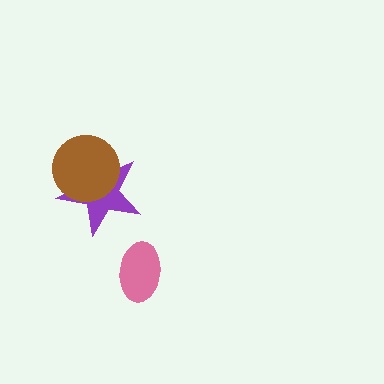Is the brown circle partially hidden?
No, no other shape covers it.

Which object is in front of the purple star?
The brown circle is in front of the purple star.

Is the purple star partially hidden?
Yes, it is partially covered by another shape.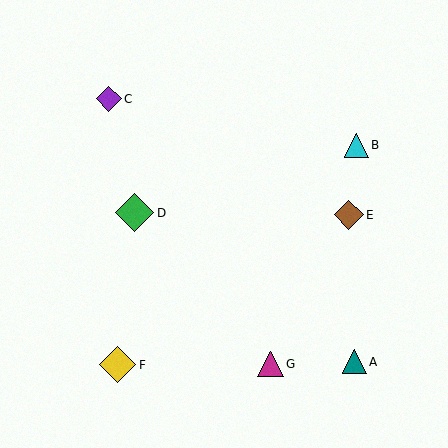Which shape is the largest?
The green diamond (labeled D) is the largest.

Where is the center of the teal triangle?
The center of the teal triangle is at (354, 362).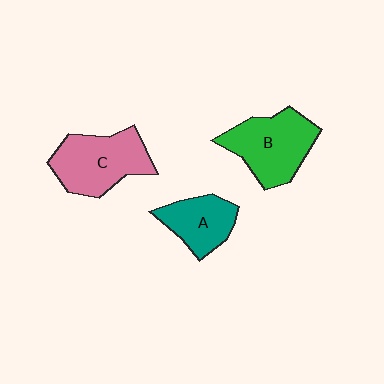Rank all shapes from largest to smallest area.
From largest to smallest: C (pink), B (green), A (teal).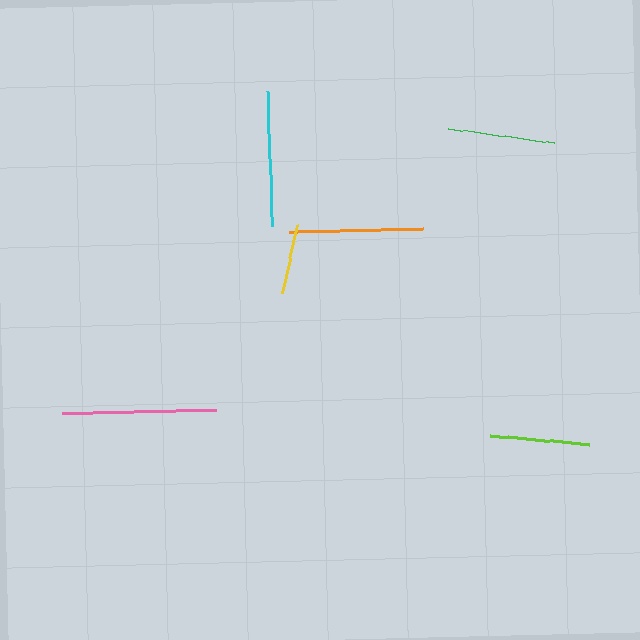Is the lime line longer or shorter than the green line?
The green line is longer than the lime line.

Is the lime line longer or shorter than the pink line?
The pink line is longer than the lime line.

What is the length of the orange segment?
The orange segment is approximately 133 pixels long.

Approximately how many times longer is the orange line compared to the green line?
The orange line is approximately 1.3 times the length of the green line.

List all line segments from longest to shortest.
From longest to shortest: pink, cyan, orange, green, lime, yellow.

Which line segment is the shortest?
The yellow line is the shortest at approximately 70 pixels.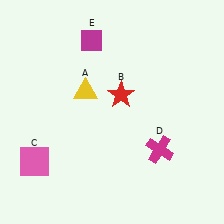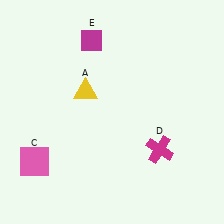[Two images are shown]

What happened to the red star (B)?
The red star (B) was removed in Image 2. It was in the top-right area of Image 1.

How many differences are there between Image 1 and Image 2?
There is 1 difference between the two images.